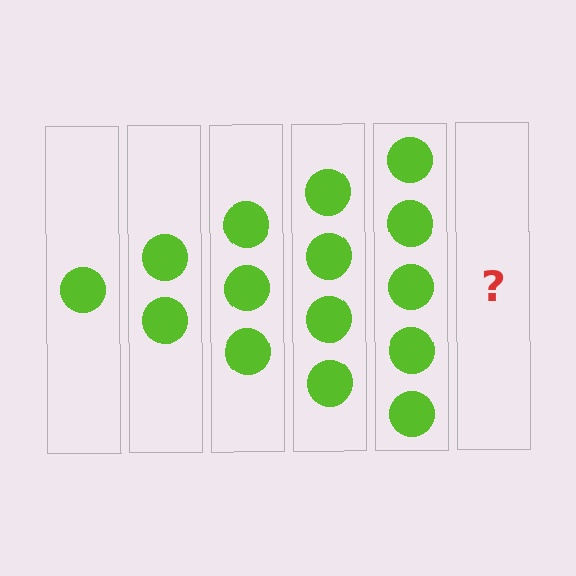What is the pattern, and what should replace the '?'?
The pattern is that each step adds one more circle. The '?' should be 6 circles.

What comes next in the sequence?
The next element should be 6 circles.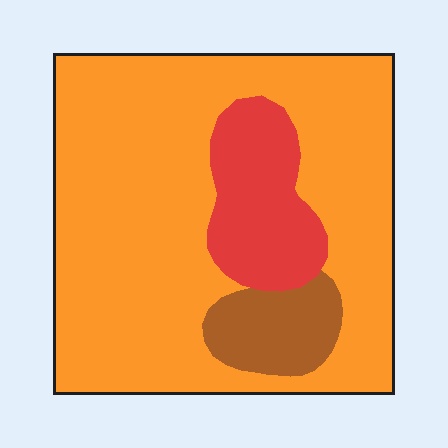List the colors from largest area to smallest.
From largest to smallest: orange, red, brown.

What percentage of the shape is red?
Red covers around 15% of the shape.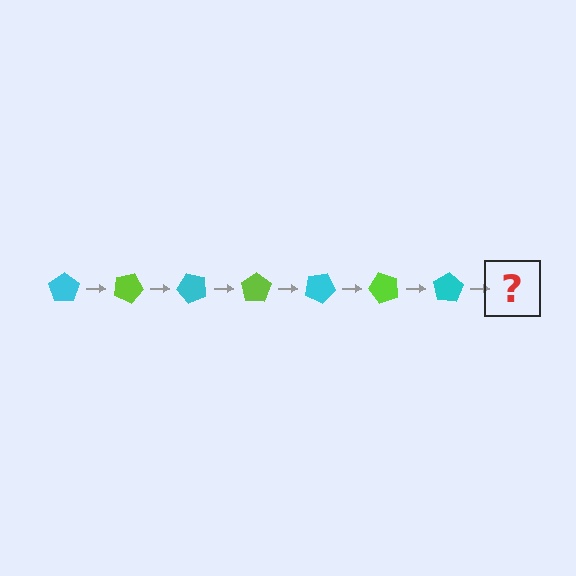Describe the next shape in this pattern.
It should be a lime pentagon, rotated 175 degrees from the start.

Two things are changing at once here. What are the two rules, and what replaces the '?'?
The two rules are that it rotates 25 degrees each step and the color cycles through cyan and lime. The '?' should be a lime pentagon, rotated 175 degrees from the start.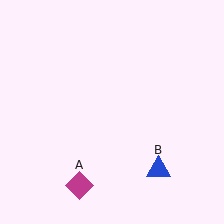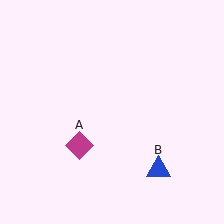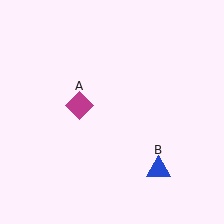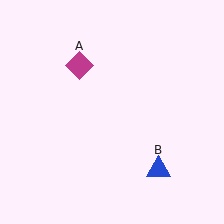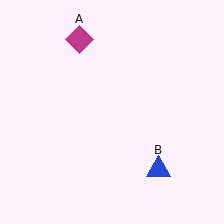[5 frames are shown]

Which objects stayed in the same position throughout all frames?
Blue triangle (object B) remained stationary.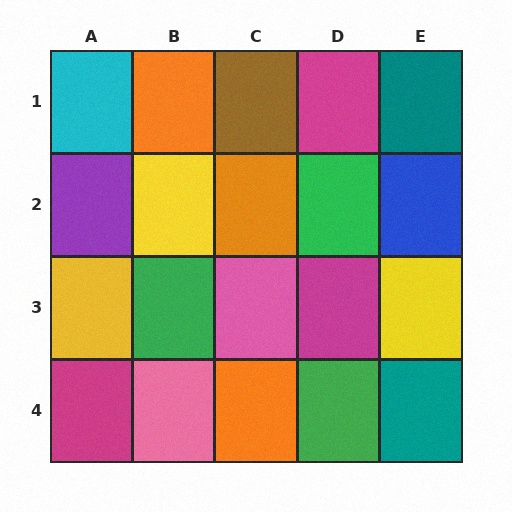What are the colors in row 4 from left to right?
Magenta, pink, orange, green, teal.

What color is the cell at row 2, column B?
Yellow.